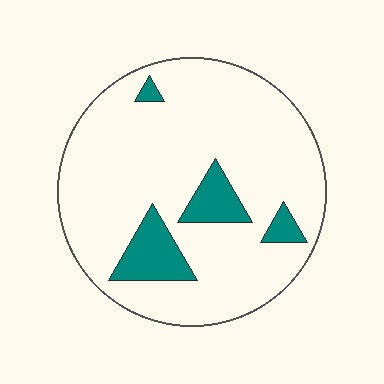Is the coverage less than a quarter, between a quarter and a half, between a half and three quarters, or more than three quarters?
Less than a quarter.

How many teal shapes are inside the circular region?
4.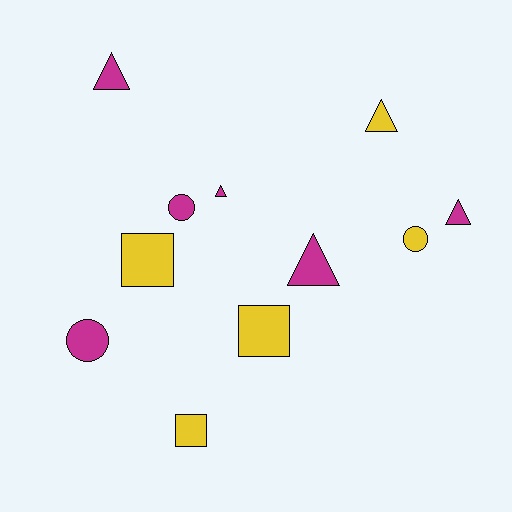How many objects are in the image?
There are 11 objects.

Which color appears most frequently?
Magenta, with 6 objects.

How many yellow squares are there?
There are 3 yellow squares.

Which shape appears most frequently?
Triangle, with 5 objects.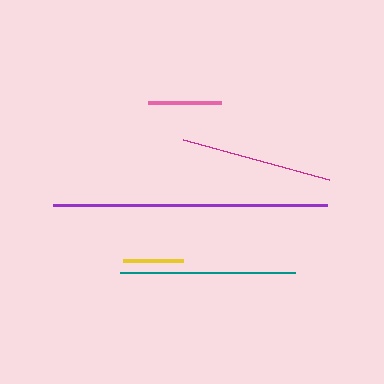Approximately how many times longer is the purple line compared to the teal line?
The purple line is approximately 1.6 times the length of the teal line.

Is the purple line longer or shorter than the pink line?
The purple line is longer than the pink line.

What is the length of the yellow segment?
The yellow segment is approximately 60 pixels long.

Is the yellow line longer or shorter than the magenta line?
The magenta line is longer than the yellow line.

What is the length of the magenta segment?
The magenta segment is approximately 151 pixels long.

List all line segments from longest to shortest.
From longest to shortest: purple, teal, magenta, pink, yellow.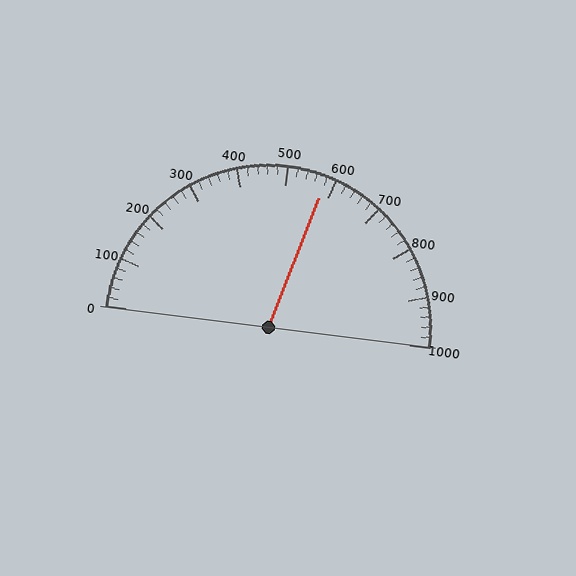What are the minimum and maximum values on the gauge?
The gauge ranges from 0 to 1000.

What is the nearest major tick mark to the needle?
The nearest major tick mark is 600.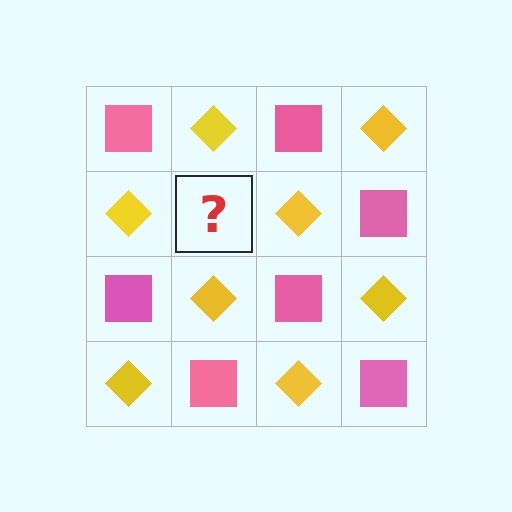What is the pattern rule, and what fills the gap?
The rule is that it alternates pink square and yellow diamond in a checkerboard pattern. The gap should be filled with a pink square.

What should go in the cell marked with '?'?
The missing cell should contain a pink square.